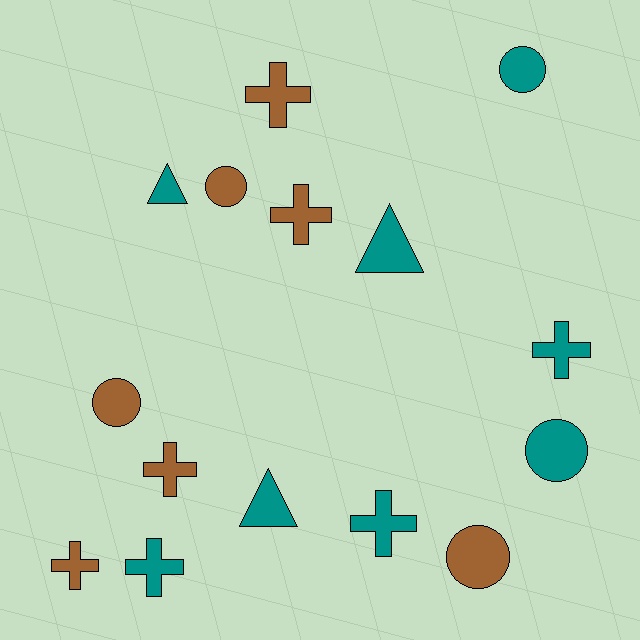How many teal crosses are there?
There are 3 teal crosses.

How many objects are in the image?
There are 15 objects.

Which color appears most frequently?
Teal, with 8 objects.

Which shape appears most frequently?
Cross, with 7 objects.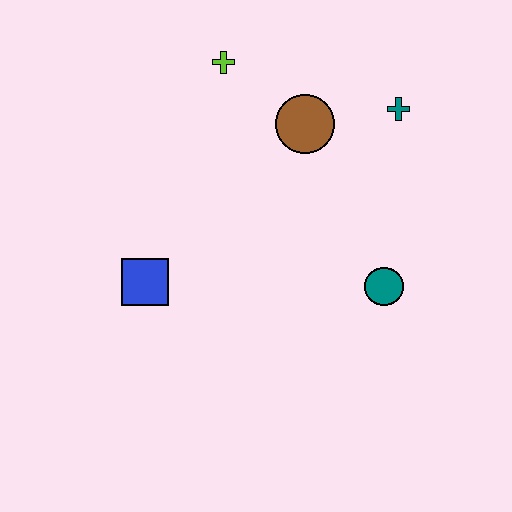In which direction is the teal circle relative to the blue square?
The teal circle is to the right of the blue square.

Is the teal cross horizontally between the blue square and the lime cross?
No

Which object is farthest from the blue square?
The teal cross is farthest from the blue square.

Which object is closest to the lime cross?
The brown circle is closest to the lime cross.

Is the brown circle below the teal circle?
No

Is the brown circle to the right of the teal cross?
No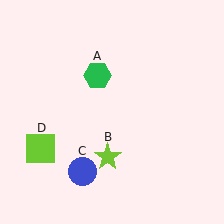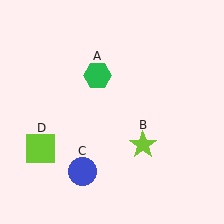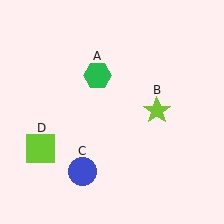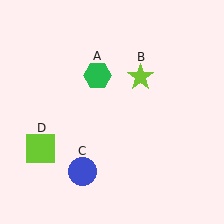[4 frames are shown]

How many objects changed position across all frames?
1 object changed position: lime star (object B).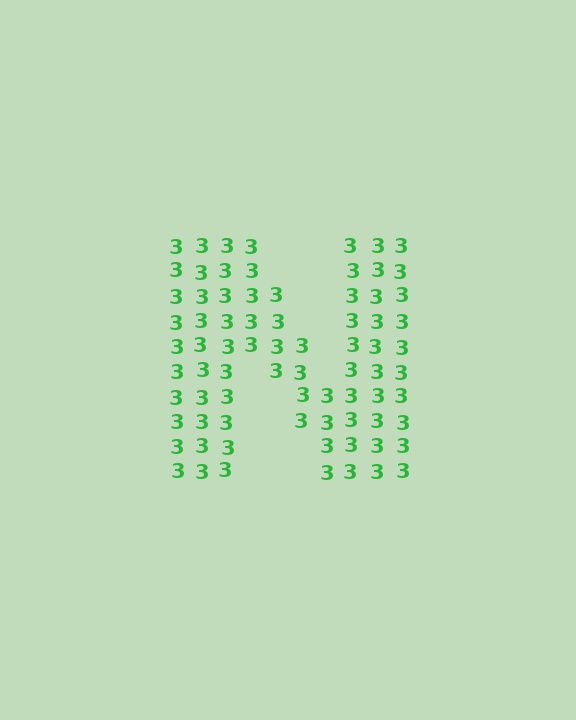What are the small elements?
The small elements are digit 3's.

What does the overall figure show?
The overall figure shows the letter N.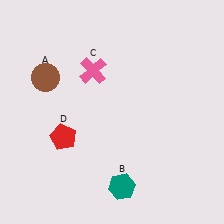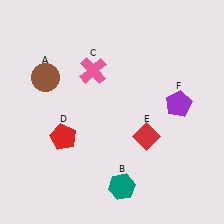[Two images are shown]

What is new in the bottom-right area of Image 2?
A red diamond (E) was added in the bottom-right area of Image 2.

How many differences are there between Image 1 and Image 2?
There are 2 differences between the two images.